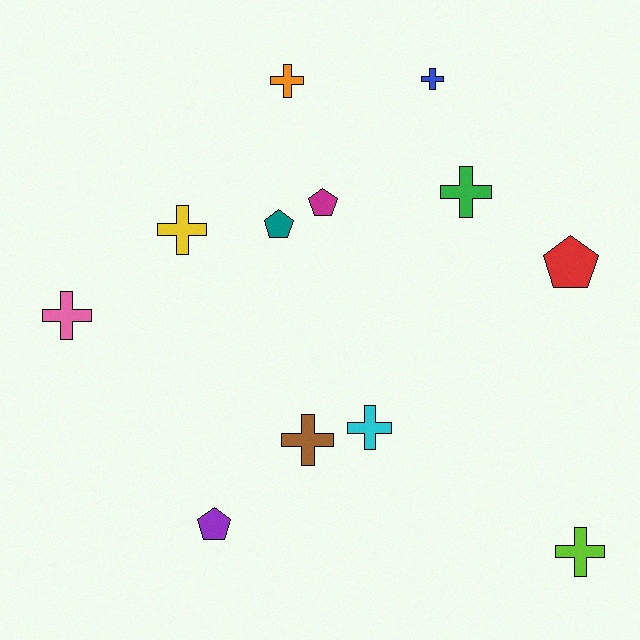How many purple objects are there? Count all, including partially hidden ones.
There is 1 purple object.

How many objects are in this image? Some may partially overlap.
There are 12 objects.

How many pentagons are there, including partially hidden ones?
There are 4 pentagons.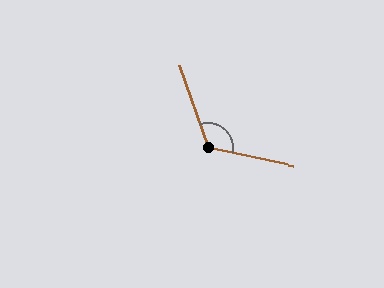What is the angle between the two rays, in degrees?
Approximately 121 degrees.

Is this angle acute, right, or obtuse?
It is obtuse.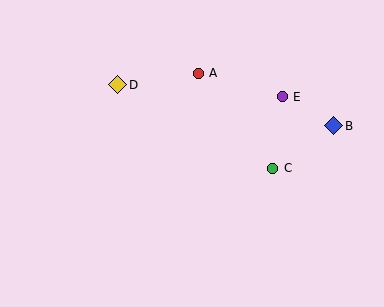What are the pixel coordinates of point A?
Point A is at (198, 73).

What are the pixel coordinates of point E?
Point E is at (282, 97).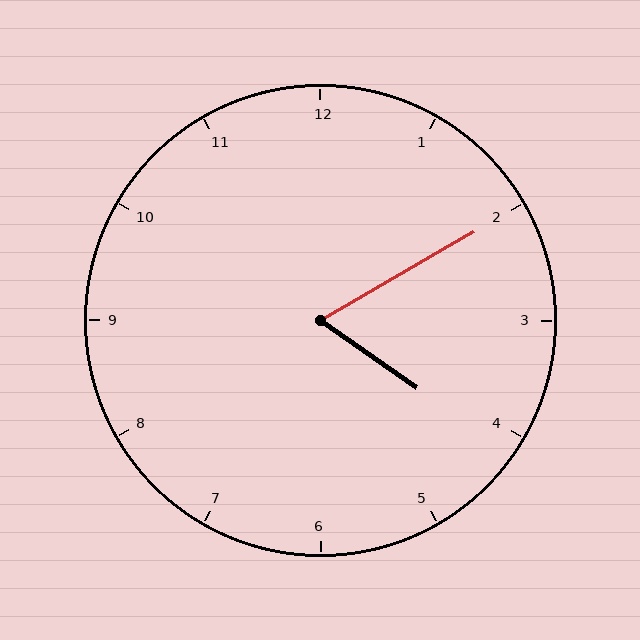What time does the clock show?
4:10.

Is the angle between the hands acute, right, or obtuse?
It is acute.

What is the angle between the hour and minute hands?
Approximately 65 degrees.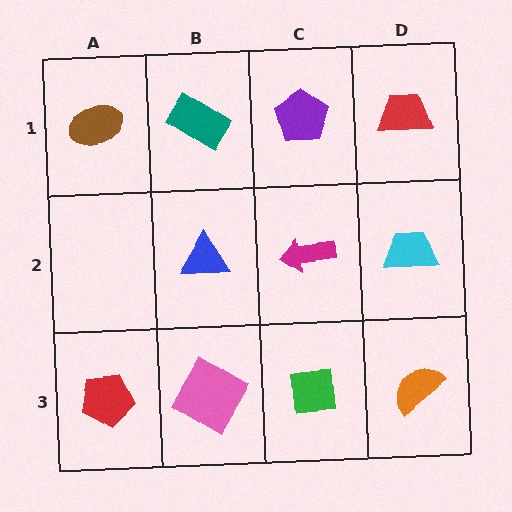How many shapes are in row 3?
4 shapes.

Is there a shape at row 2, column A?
No, that cell is empty.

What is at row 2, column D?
A cyan trapezoid.